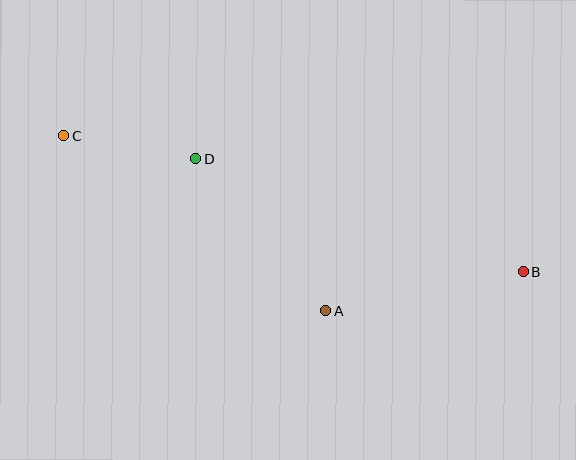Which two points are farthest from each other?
Points B and C are farthest from each other.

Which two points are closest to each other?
Points C and D are closest to each other.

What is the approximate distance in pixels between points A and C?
The distance between A and C is approximately 314 pixels.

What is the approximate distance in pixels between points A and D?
The distance between A and D is approximately 200 pixels.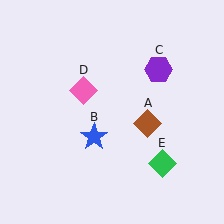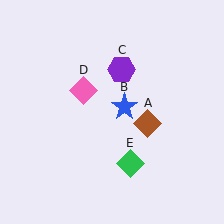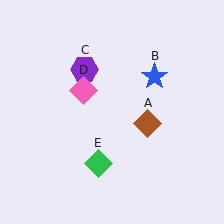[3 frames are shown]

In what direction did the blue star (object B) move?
The blue star (object B) moved up and to the right.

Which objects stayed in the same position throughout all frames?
Brown diamond (object A) and pink diamond (object D) remained stationary.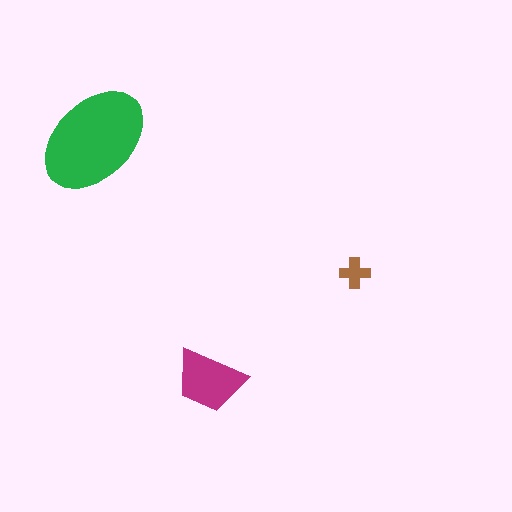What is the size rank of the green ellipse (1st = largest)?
1st.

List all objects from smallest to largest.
The brown cross, the magenta trapezoid, the green ellipse.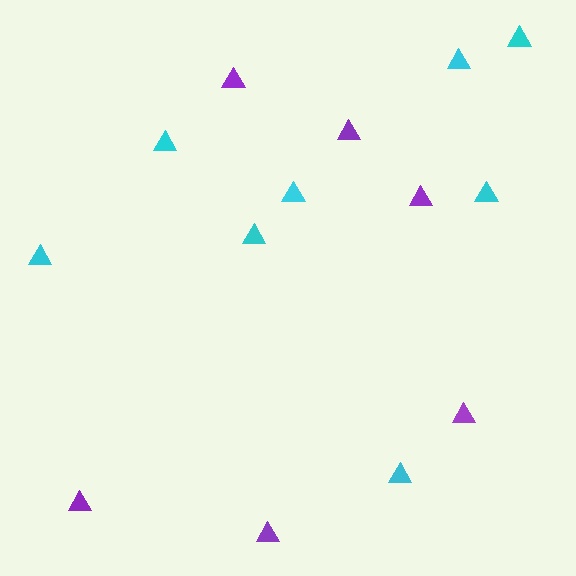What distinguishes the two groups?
There are 2 groups: one group of purple triangles (6) and one group of cyan triangles (8).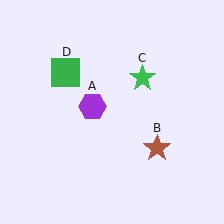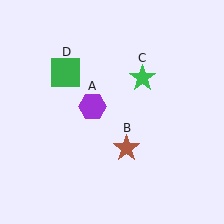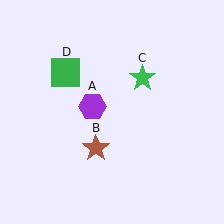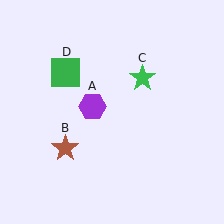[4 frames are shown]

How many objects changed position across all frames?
1 object changed position: brown star (object B).